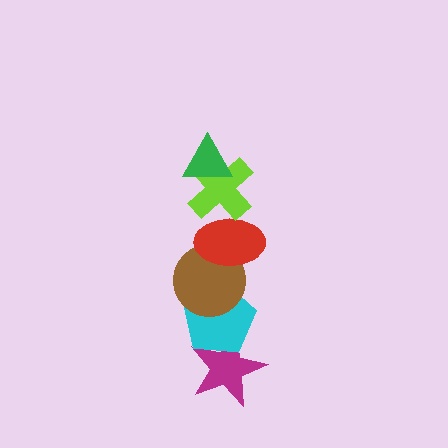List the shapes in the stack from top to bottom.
From top to bottom: the green triangle, the lime cross, the red ellipse, the brown circle, the cyan pentagon, the magenta star.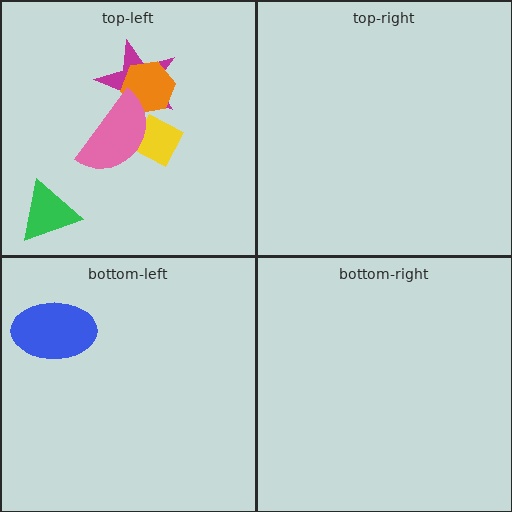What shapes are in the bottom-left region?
The blue ellipse.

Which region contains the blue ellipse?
The bottom-left region.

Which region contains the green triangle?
The top-left region.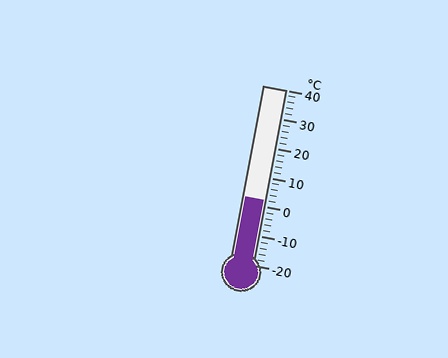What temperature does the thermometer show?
The thermometer shows approximately 2°C.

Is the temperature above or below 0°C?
The temperature is above 0°C.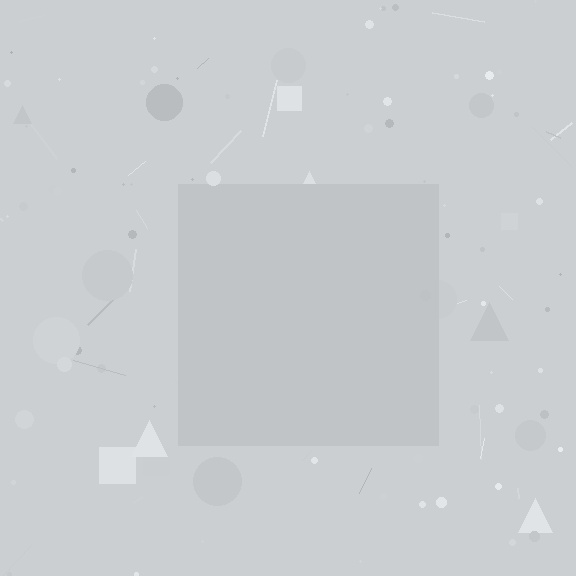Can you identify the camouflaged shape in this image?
The camouflaged shape is a square.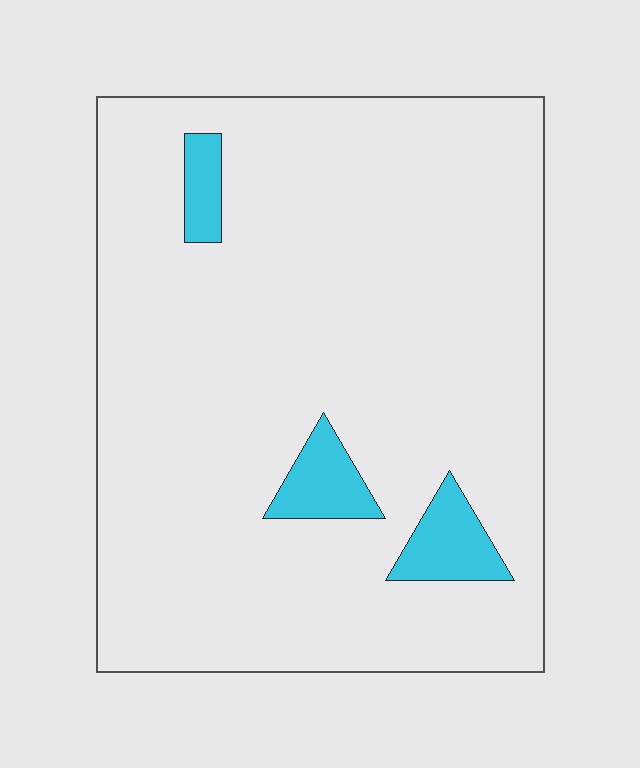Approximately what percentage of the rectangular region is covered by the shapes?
Approximately 5%.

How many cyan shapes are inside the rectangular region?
3.